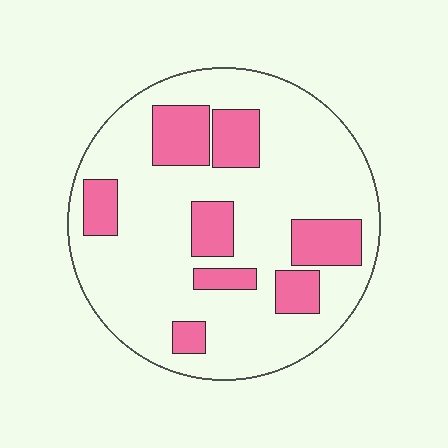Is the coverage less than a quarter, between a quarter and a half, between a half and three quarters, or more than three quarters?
Less than a quarter.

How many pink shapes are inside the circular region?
8.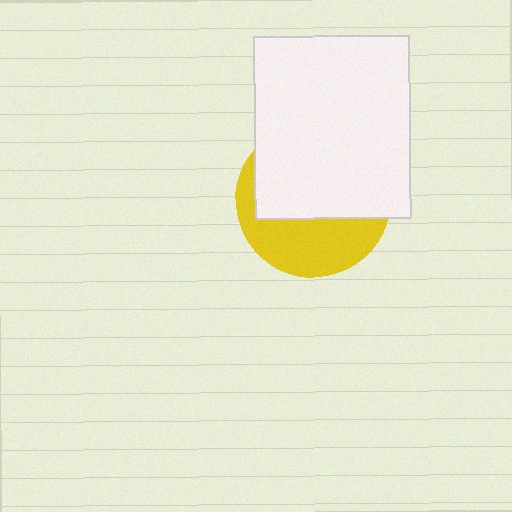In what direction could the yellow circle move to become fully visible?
The yellow circle could move down. That would shift it out from behind the white rectangle entirely.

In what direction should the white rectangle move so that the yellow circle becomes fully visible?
The white rectangle should move up. That is the shortest direction to clear the overlap and leave the yellow circle fully visible.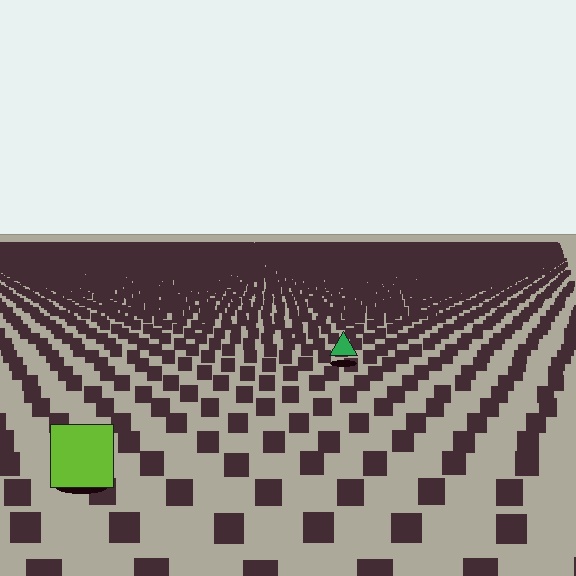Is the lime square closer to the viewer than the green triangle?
Yes. The lime square is closer — you can tell from the texture gradient: the ground texture is coarser near it.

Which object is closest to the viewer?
The lime square is closest. The texture marks near it are larger and more spread out.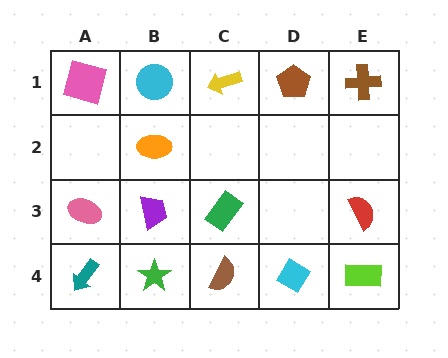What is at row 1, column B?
A cyan circle.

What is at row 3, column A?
A pink ellipse.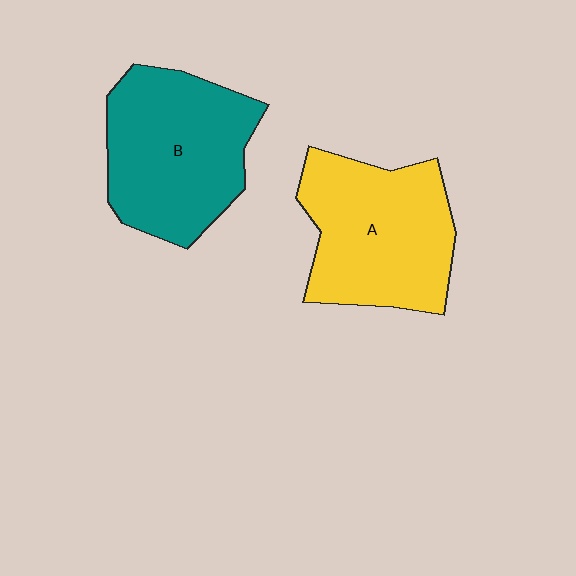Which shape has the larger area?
Shape B (teal).